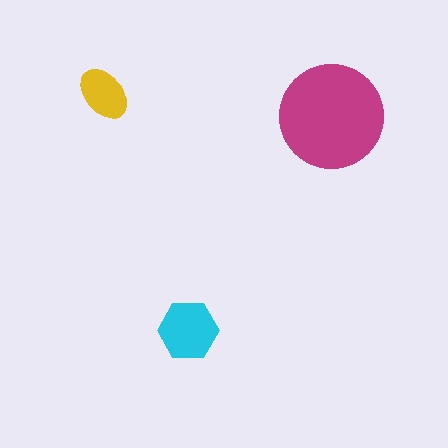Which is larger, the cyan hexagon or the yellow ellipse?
The cyan hexagon.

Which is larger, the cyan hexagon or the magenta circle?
The magenta circle.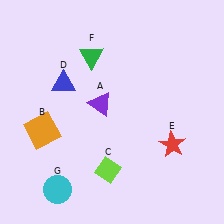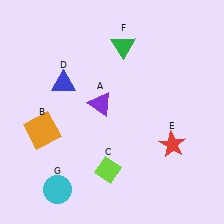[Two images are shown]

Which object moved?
The green triangle (F) moved right.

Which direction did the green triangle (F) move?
The green triangle (F) moved right.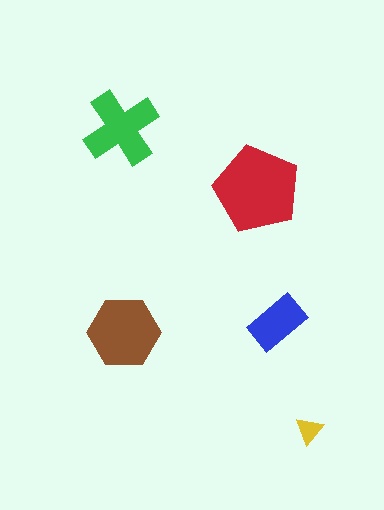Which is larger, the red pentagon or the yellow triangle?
The red pentagon.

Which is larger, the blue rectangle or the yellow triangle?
The blue rectangle.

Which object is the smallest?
The yellow triangle.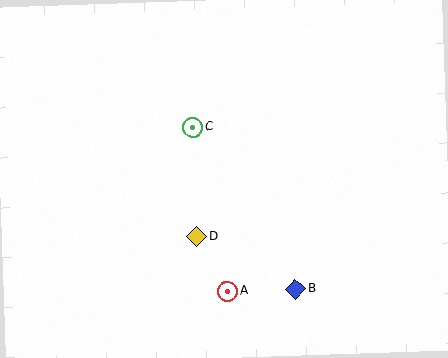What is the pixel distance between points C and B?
The distance between C and B is 192 pixels.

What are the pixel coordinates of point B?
Point B is at (295, 289).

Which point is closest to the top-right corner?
Point C is closest to the top-right corner.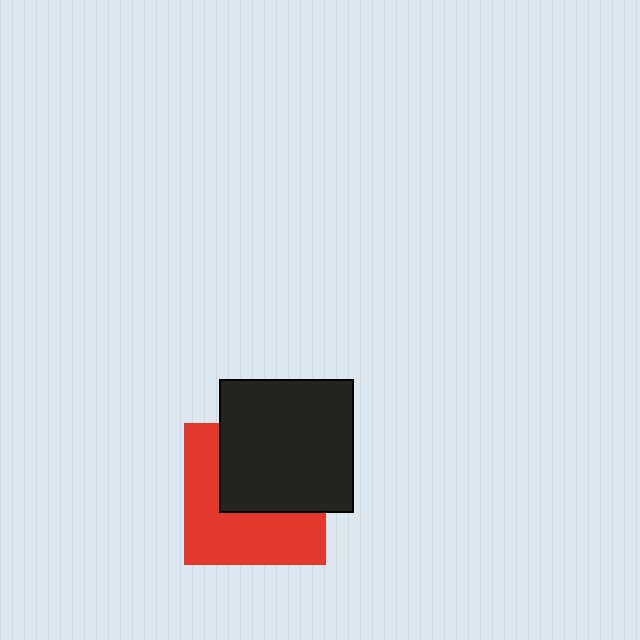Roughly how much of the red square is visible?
About half of it is visible (roughly 53%).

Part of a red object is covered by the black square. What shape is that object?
It is a square.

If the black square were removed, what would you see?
You would see the complete red square.